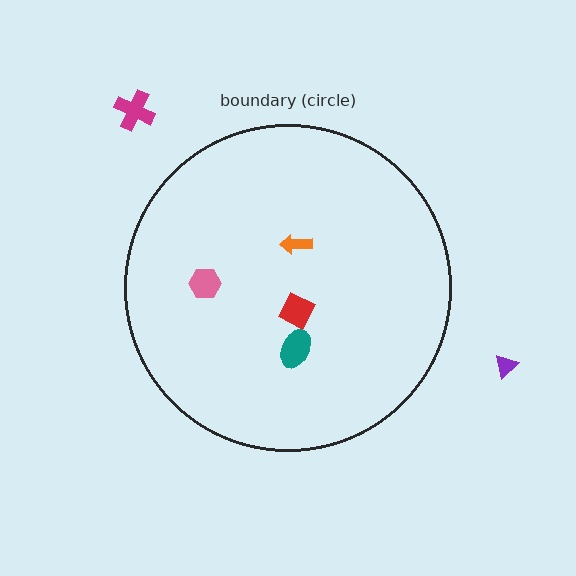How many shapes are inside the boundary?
4 inside, 2 outside.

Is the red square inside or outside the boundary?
Inside.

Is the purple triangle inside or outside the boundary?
Outside.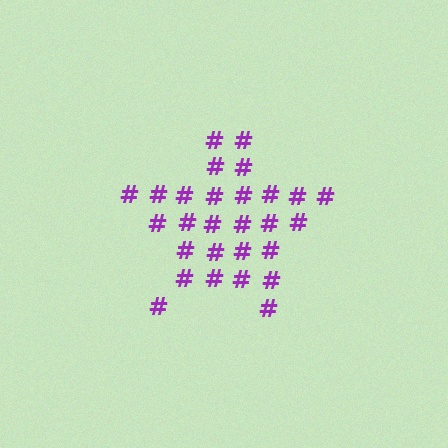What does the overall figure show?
The overall figure shows a star.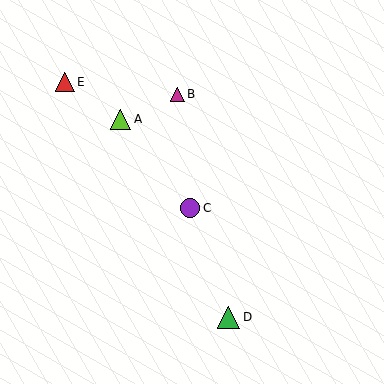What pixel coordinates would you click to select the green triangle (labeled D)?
Click at (228, 317) to select the green triangle D.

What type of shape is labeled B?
Shape B is a magenta triangle.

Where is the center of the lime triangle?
The center of the lime triangle is at (121, 119).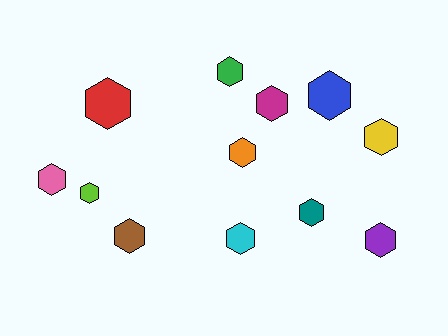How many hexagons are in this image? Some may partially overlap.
There are 12 hexagons.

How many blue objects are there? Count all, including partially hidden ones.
There is 1 blue object.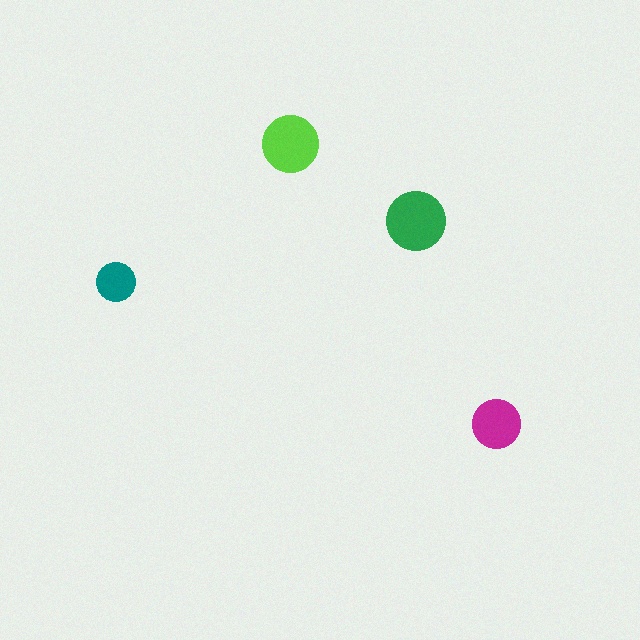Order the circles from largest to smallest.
the green one, the lime one, the magenta one, the teal one.